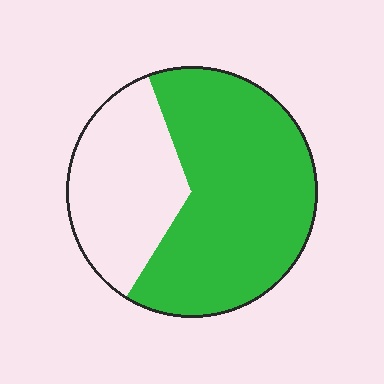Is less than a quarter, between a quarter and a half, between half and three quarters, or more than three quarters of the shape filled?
Between half and three quarters.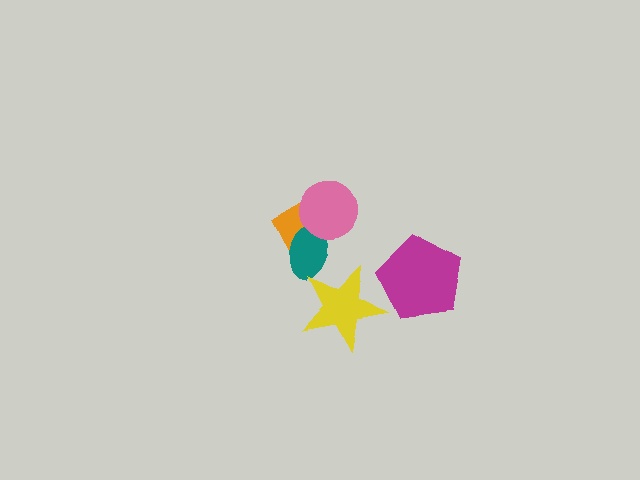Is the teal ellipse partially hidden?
Yes, it is partially covered by another shape.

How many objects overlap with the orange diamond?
2 objects overlap with the orange diamond.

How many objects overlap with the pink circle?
2 objects overlap with the pink circle.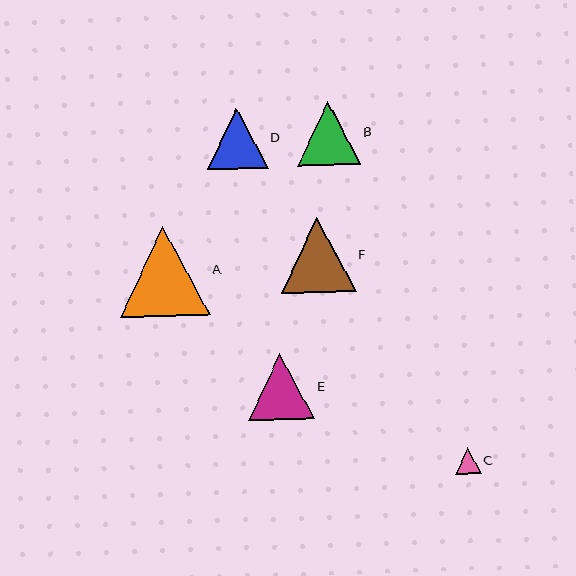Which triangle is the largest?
Triangle A is the largest with a size of approximately 90 pixels.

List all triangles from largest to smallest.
From largest to smallest: A, F, E, B, D, C.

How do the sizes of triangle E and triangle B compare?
Triangle E and triangle B are approximately the same size.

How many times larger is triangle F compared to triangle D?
Triangle F is approximately 1.2 times the size of triangle D.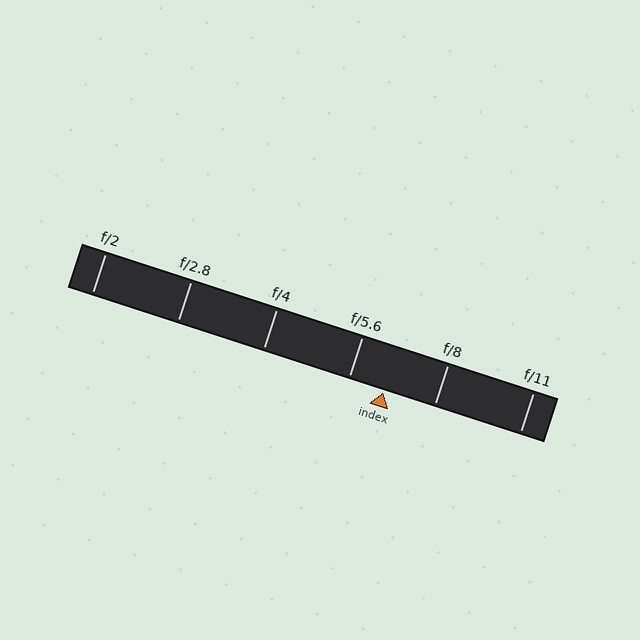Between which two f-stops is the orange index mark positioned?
The index mark is between f/5.6 and f/8.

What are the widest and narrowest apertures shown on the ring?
The widest aperture shown is f/2 and the narrowest is f/11.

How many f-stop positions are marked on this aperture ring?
There are 6 f-stop positions marked.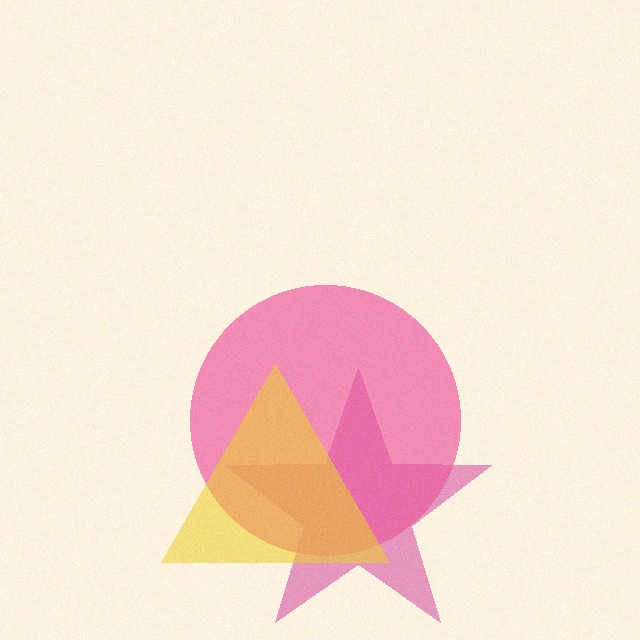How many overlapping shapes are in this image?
There are 3 overlapping shapes in the image.